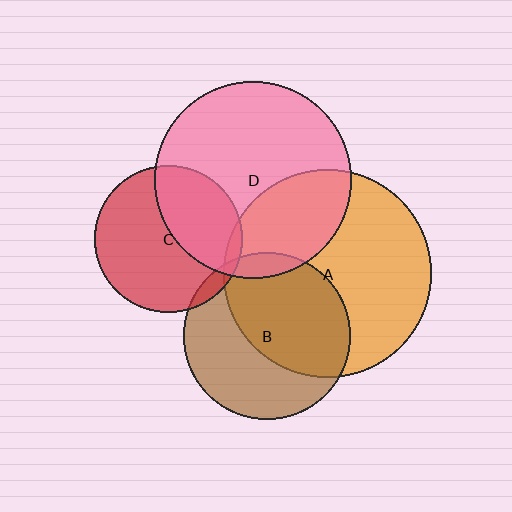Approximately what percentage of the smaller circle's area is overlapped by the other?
Approximately 5%.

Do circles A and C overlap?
Yes.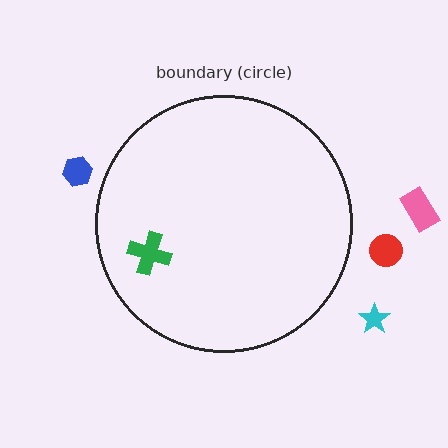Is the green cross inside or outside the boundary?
Inside.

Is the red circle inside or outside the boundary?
Outside.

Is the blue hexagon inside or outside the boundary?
Outside.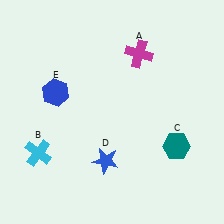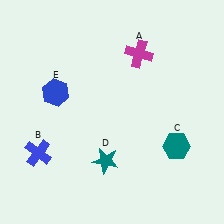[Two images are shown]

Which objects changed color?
B changed from cyan to blue. D changed from blue to teal.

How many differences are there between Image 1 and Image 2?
There are 2 differences between the two images.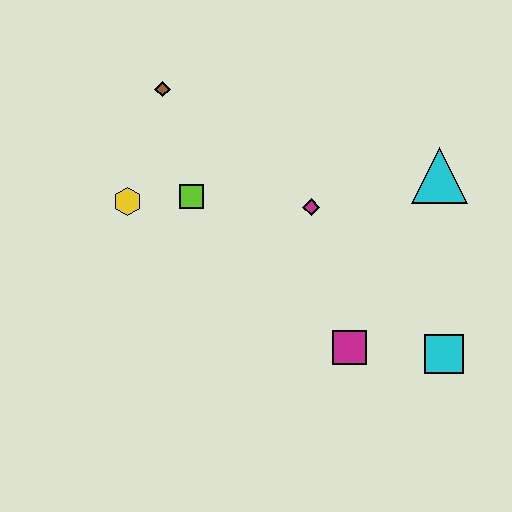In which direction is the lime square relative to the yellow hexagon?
The lime square is to the right of the yellow hexagon.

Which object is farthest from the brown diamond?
The cyan square is farthest from the brown diamond.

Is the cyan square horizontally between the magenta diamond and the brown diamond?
No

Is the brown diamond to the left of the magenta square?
Yes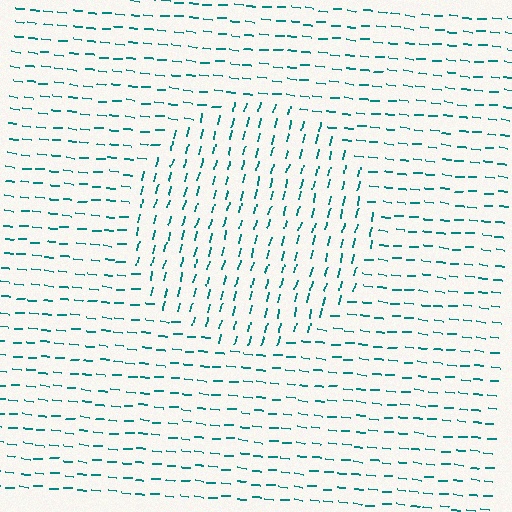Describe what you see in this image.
The image is filled with small teal line segments. A circle region in the image has lines oriented differently from the surrounding lines, creating a visible texture boundary.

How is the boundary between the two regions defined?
The boundary is defined purely by a change in line orientation (approximately 81 degrees difference). All lines are the same color and thickness.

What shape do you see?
I see a circle.